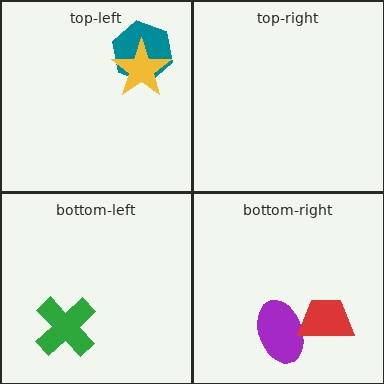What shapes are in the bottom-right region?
The purple ellipse, the red trapezoid.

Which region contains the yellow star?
The top-left region.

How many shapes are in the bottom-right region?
2.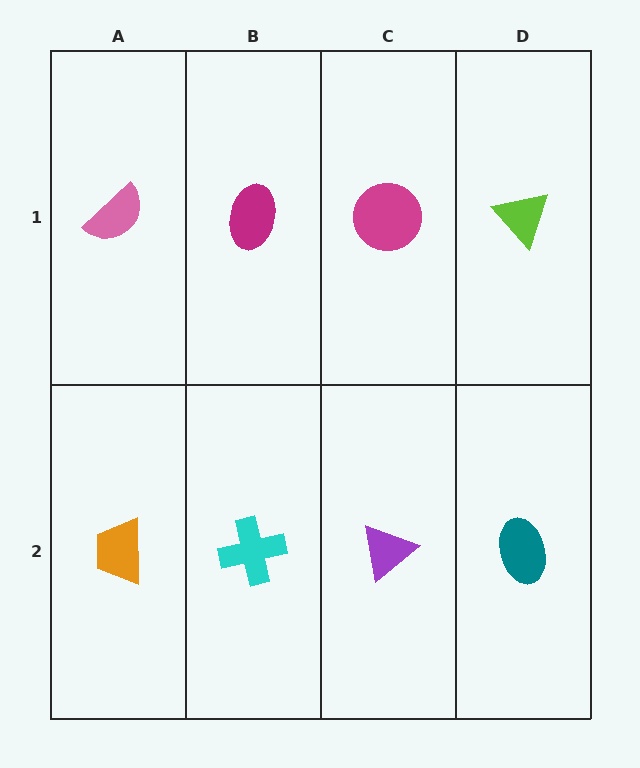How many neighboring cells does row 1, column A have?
2.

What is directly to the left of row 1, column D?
A magenta circle.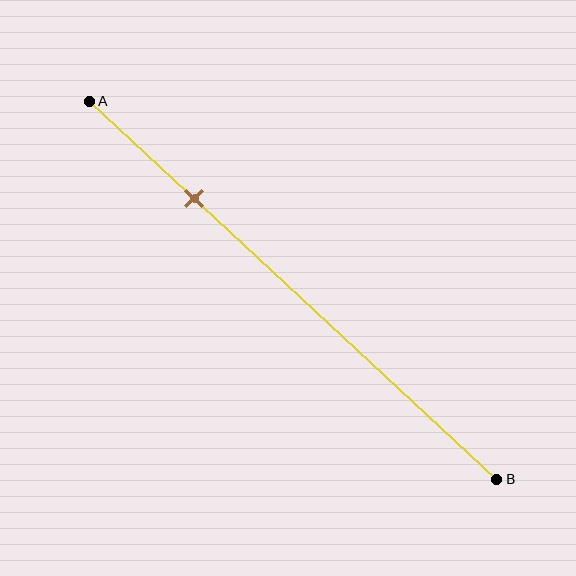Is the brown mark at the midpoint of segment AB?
No, the mark is at about 25% from A, not at the 50% midpoint.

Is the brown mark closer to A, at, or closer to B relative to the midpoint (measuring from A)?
The brown mark is closer to point A than the midpoint of segment AB.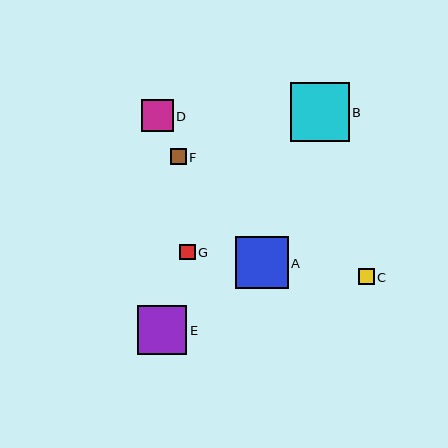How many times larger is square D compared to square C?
Square D is approximately 2.0 times the size of square C.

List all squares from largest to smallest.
From largest to smallest: B, A, E, D, C, F, G.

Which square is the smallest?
Square G is the smallest with a size of approximately 15 pixels.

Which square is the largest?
Square B is the largest with a size of approximately 59 pixels.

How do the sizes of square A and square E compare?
Square A and square E are approximately the same size.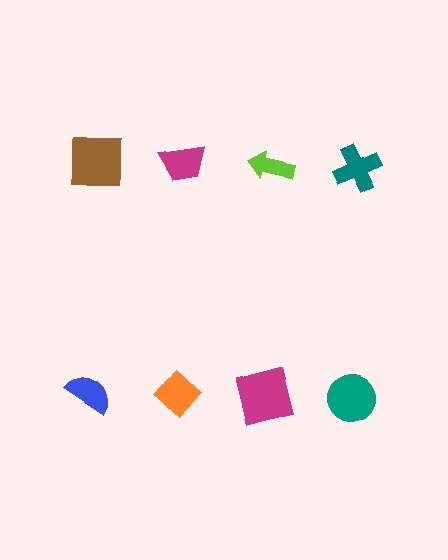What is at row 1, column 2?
A magenta trapezoid.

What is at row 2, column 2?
An orange diamond.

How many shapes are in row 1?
4 shapes.